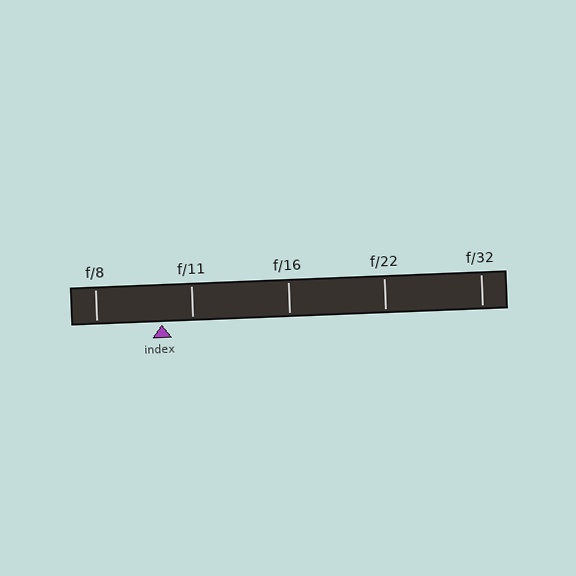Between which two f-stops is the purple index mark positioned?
The index mark is between f/8 and f/11.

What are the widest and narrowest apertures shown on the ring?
The widest aperture shown is f/8 and the narrowest is f/32.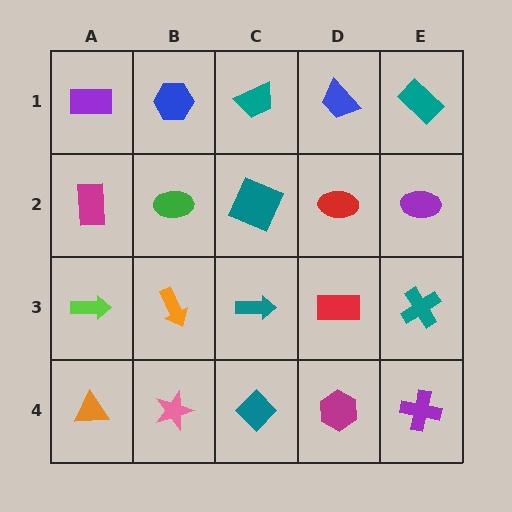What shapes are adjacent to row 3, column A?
A magenta rectangle (row 2, column A), an orange triangle (row 4, column A), an orange arrow (row 3, column B).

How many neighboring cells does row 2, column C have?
4.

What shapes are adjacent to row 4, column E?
A teal cross (row 3, column E), a magenta hexagon (row 4, column D).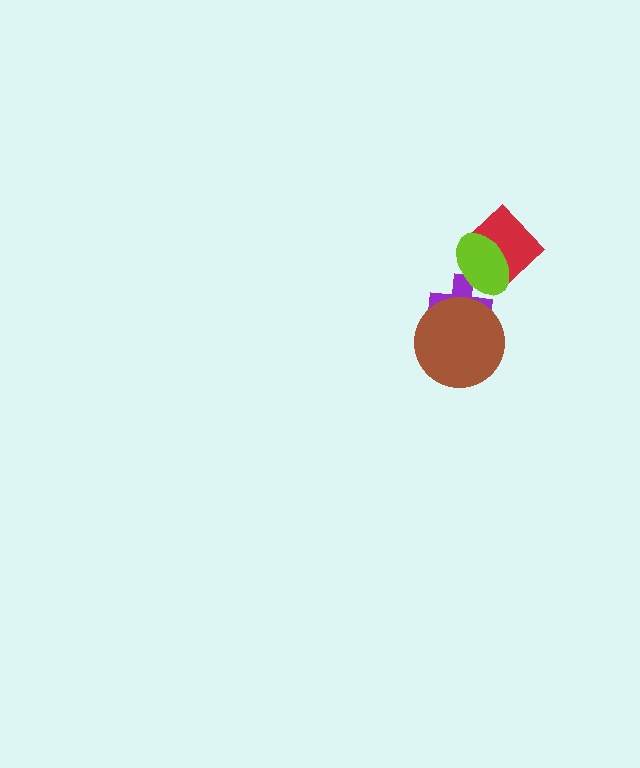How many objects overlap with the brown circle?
1 object overlaps with the brown circle.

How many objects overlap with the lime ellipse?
2 objects overlap with the lime ellipse.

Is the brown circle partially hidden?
No, no other shape covers it.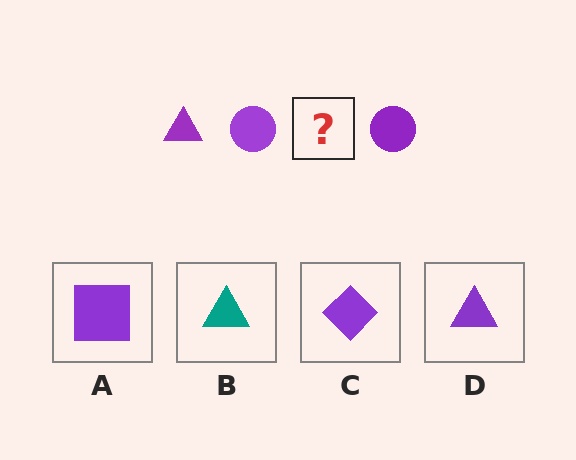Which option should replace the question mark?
Option D.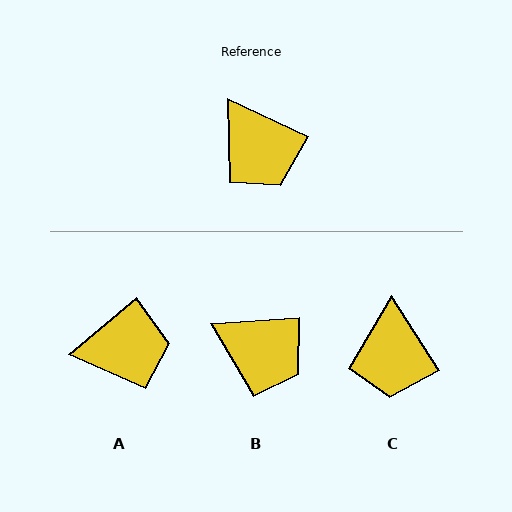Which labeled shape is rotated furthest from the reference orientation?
A, about 65 degrees away.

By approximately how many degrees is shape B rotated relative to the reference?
Approximately 29 degrees counter-clockwise.